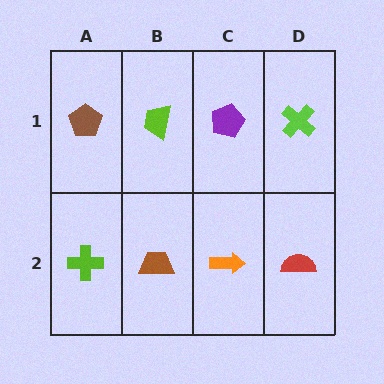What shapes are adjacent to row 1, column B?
A brown trapezoid (row 2, column B), a brown pentagon (row 1, column A), a purple pentagon (row 1, column C).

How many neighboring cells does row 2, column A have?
2.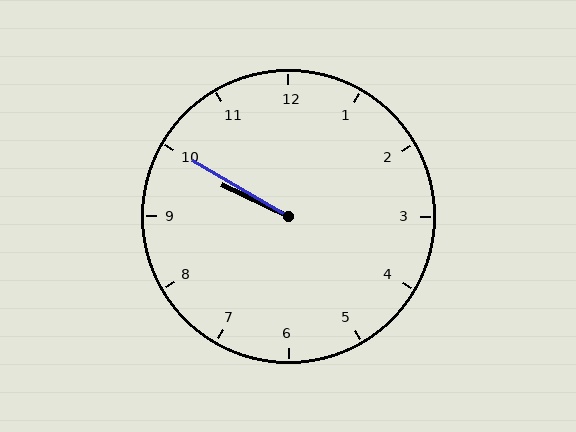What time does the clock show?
9:50.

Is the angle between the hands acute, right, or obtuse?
It is acute.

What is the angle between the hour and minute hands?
Approximately 5 degrees.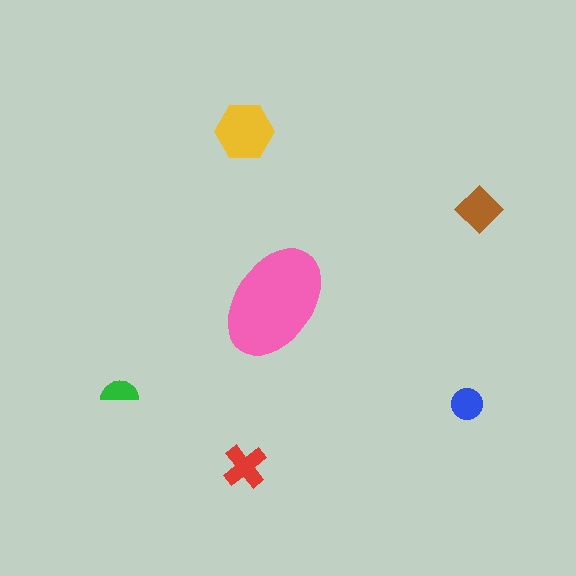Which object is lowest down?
The red cross is bottommost.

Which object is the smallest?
The green semicircle.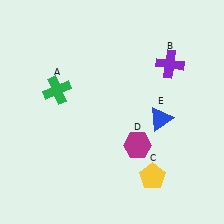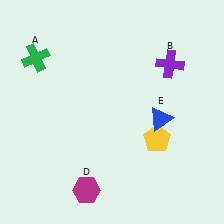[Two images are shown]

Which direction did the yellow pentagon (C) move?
The yellow pentagon (C) moved up.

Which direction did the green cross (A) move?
The green cross (A) moved up.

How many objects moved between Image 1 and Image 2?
3 objects moved between the two images.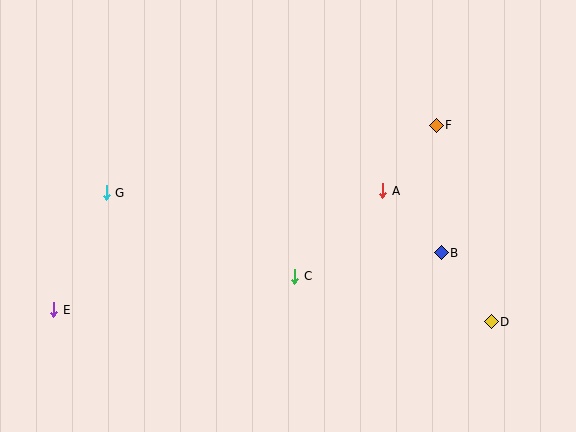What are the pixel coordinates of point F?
Point F is at (436, 125).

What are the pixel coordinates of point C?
Point C is at (295, 276).